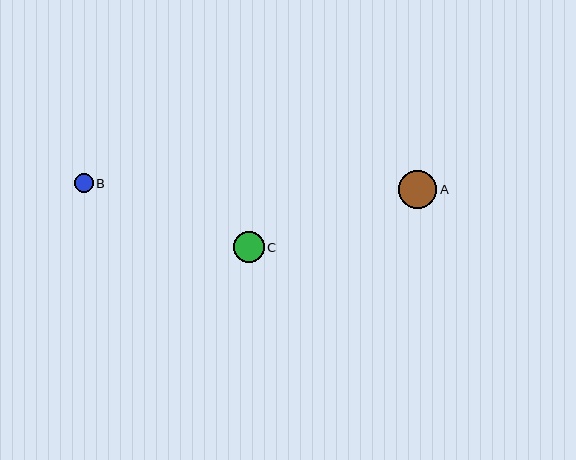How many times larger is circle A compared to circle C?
Circle A is approximately 1.2 times the size of circle C.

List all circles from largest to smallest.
From largest to smallest: A, C, B.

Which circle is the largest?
Circle A is the largest with a size of approximately 38 pixels.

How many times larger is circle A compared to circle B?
Circle A is approximately 2.0 times the size of circle B.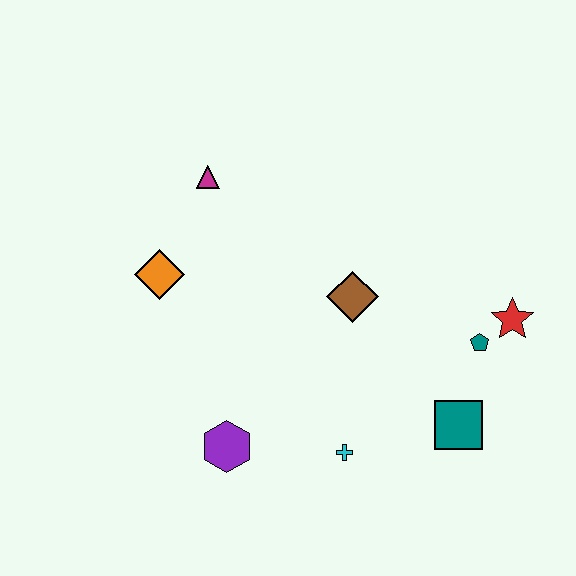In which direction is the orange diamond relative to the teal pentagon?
The orange diamond is to the left of the teal pentagon.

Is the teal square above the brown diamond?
No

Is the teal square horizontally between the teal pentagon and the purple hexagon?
Yes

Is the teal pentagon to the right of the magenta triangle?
Yes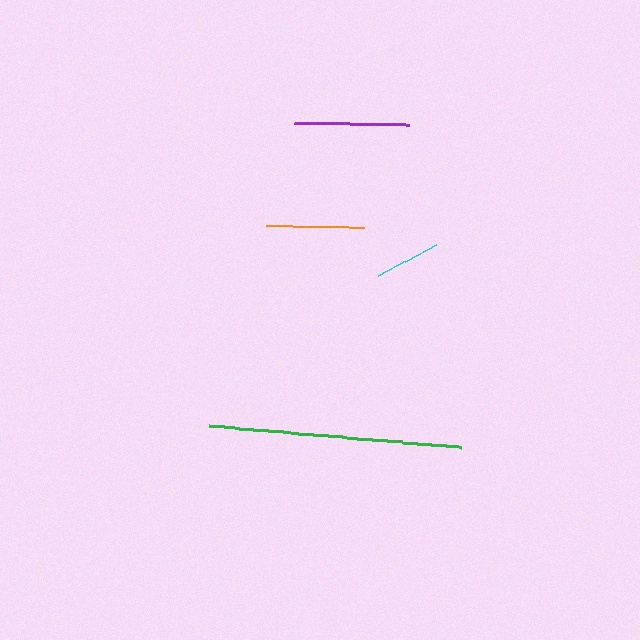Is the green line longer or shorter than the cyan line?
The green line is longer than the cyan line.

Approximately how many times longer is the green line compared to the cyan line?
The green line is approximately 3.8 times the length of the cyan line.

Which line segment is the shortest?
The cyan line is the shortest at approximately 66 pixels.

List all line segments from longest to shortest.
From longest to shortest: green, purple, orange, cyan.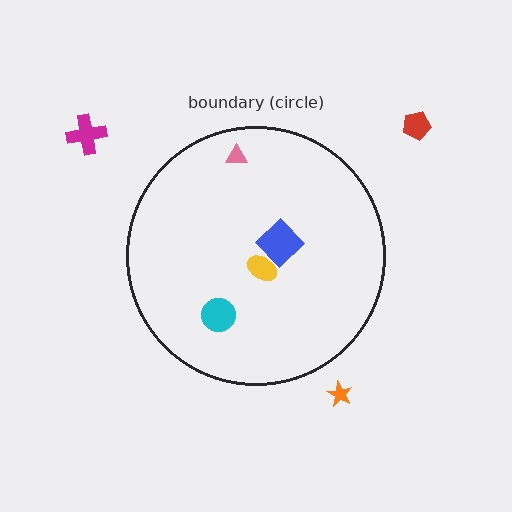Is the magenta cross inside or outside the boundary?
Outside.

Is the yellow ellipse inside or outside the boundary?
Inside.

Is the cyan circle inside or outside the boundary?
Inside.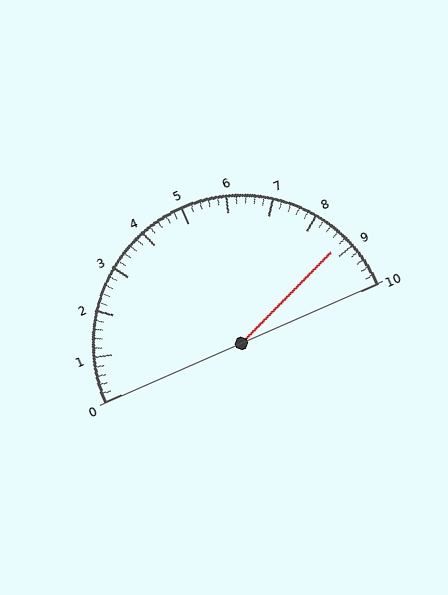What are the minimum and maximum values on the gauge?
The gauge ranges from 0 to 10.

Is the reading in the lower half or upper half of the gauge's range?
The reading is in the upper half of the range (0 to 10).